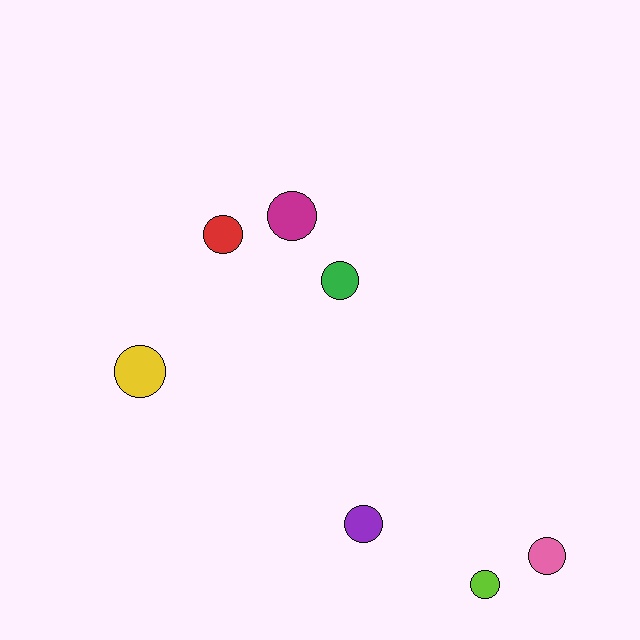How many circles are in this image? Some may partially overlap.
There are 7 circles.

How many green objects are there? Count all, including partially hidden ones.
There is 1 green object.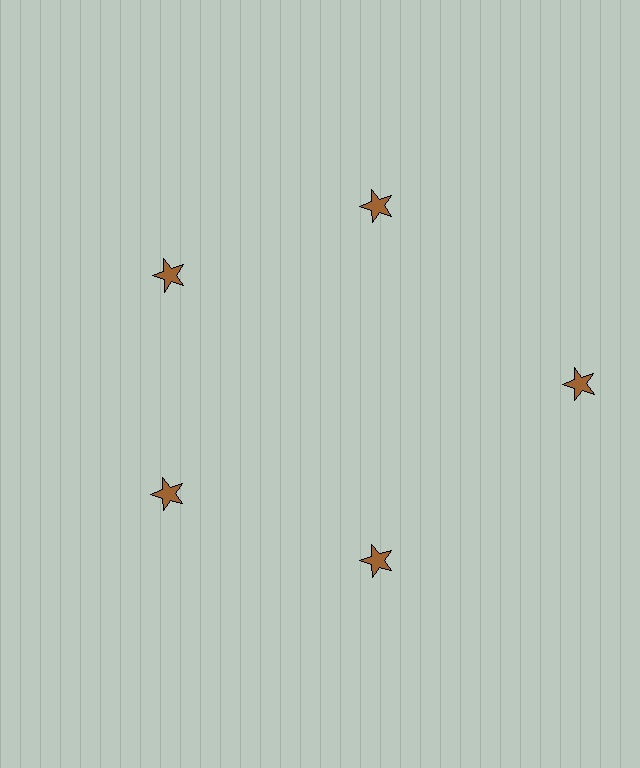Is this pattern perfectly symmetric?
No. The 5 brown stars are arranged in a ring, but one element near the 3 o'clock position is pushed outward from the center, breaking the 5-fold rotational symmetry.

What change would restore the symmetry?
The symmetry would be restored by moving it inward, back onto the ring so that all 5 stars sit at equal angles and equal distance from the center.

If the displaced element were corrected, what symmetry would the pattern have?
It would have 5-fold rotational symmetry — the pattern would map onto itself every 72 degrees.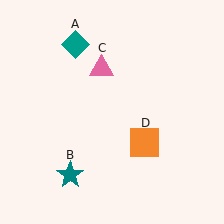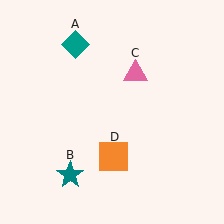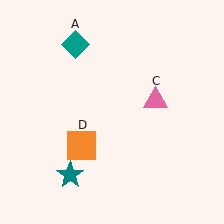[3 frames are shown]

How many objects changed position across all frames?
2 objects changed position: pink triangle (object C), orange square (object D).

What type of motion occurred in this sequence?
The pink triangle (object C), orange square (object D) rotated clockwise around the center of the scene.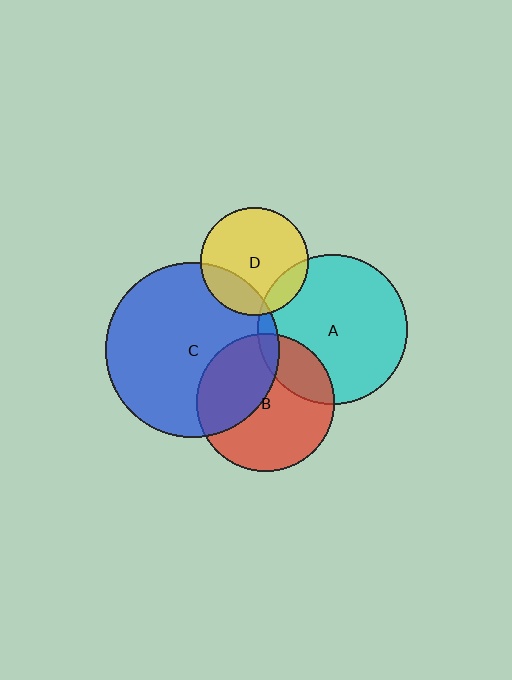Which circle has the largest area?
Circle C (blue).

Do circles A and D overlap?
Yes.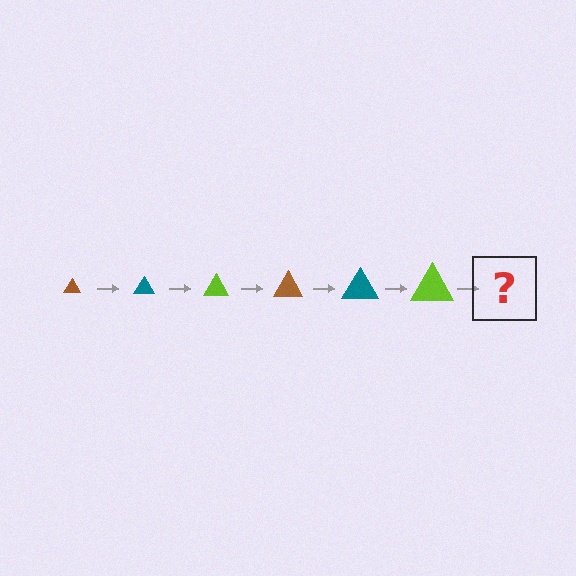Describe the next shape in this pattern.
It should be a brown triangle, larger than the previous one.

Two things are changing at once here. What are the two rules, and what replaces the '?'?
The two rules are that the triangle grows larger each step and the color cycles through brown, teal, and lime. The '?' should be a brown triangle, larger than the previous one.